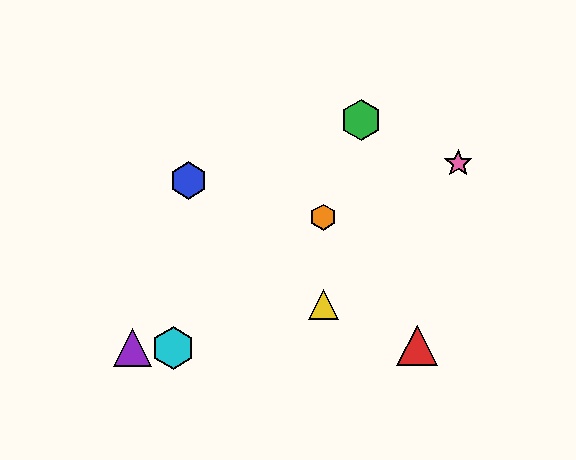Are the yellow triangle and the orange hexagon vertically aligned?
Yes, both are at x≈323.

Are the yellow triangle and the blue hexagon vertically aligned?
No, the yellow triangle is at x≈323 and the blue hexagon is at x≈188.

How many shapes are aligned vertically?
2 shapes (the yellow triangle, the orange hexagon) are aligned vertically.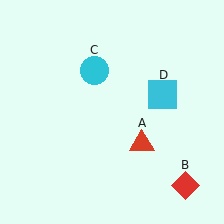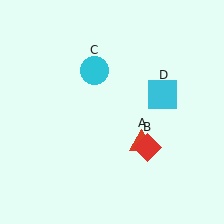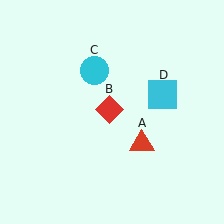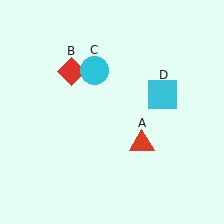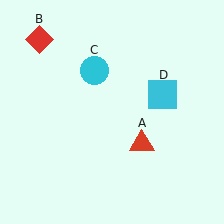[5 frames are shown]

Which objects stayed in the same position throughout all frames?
Red triangle (object A) and cyan circle (object C) and cyan square (object D) remained stationary.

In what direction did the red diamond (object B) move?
The red diamond (object B) moved up and to the left.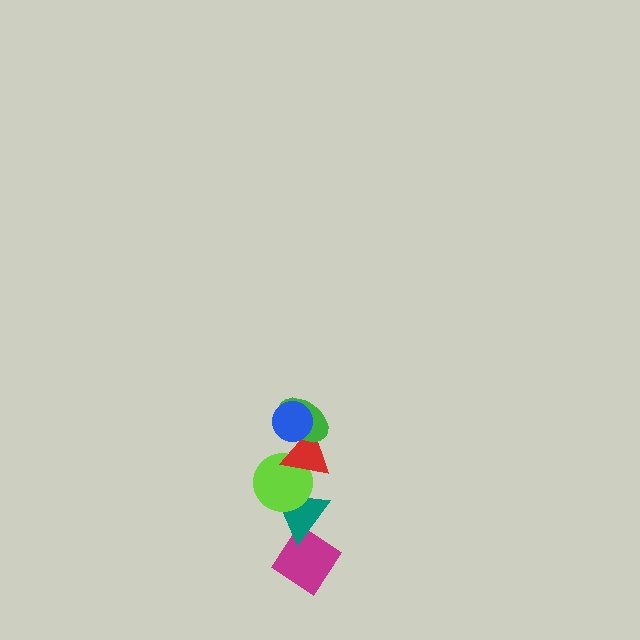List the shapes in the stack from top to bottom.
From top to bottom: the blue circle, the green ellipse, the red triangle, the lime circle, the teal triangle, the magenta diamond.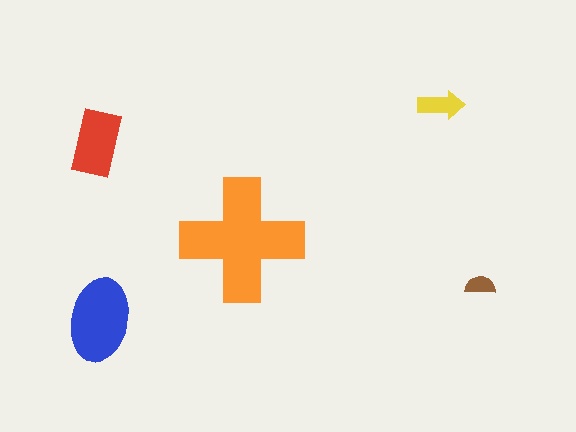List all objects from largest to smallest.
The orange cross, the blue ellipse, the red rectangle, the yellow arrow, the brown semicircle.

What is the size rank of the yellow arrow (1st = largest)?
4th.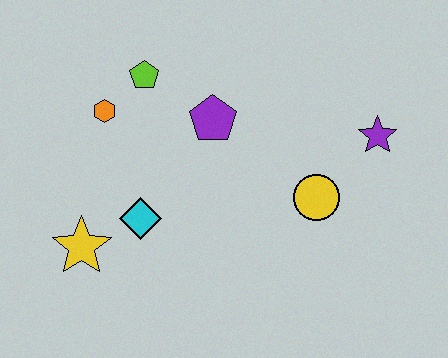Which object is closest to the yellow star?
The cyan diamond is closest to the yellow star.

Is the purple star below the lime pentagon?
Yes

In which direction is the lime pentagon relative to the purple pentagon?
The lime pentagon is to the left of the purple pentagon.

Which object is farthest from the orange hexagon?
The purple star is farthest from the orange hexagon.